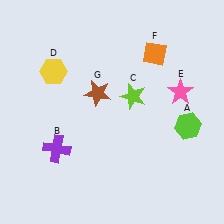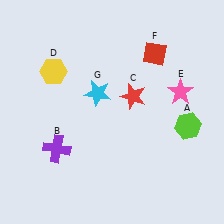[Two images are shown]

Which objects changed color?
C changed from lime to red. F changed from orange to red. G changed from brown to cyan.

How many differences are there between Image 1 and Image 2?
There are 3 differences between the two images.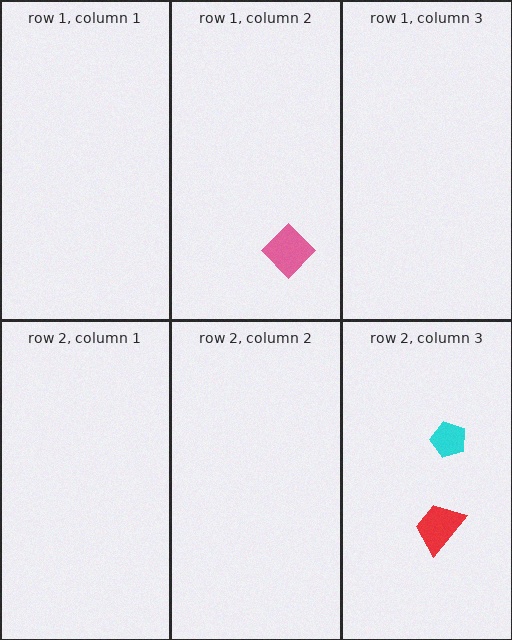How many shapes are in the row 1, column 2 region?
1.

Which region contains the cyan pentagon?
The row 2, column 3 region.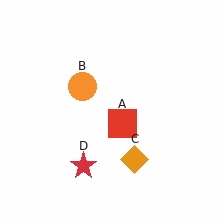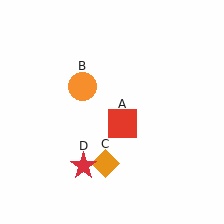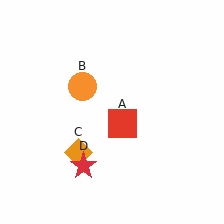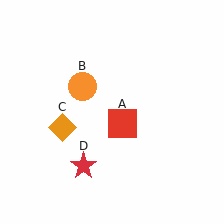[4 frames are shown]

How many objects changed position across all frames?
1 object changed position: orange diamond (object C).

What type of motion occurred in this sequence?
The orange diamond (object C) rotated clockwise around the center of the scene.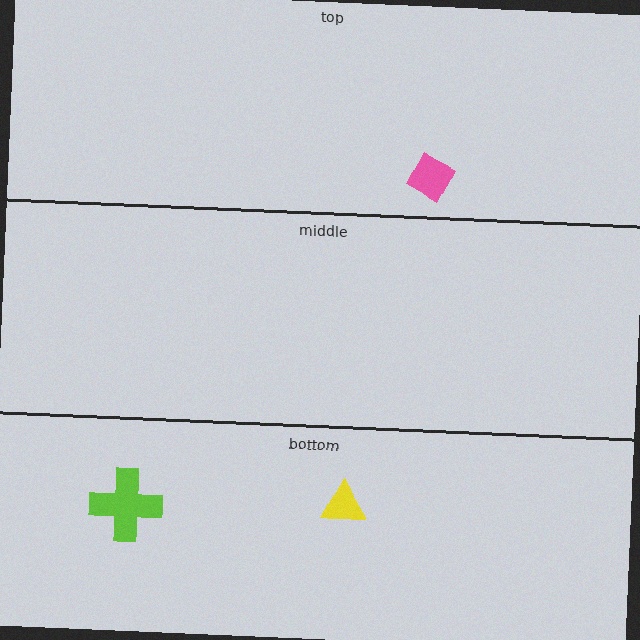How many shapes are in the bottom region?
2.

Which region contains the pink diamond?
The top region.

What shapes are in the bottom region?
The lime cross, the yellow triangle.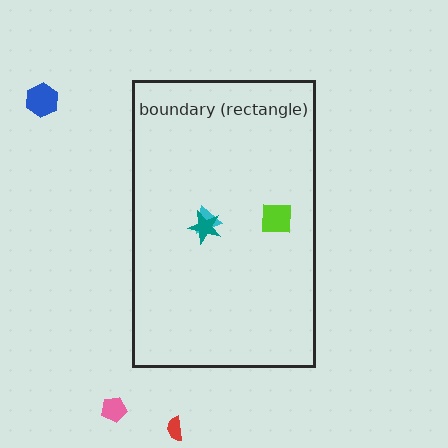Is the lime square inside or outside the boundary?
Inside.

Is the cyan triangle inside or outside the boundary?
Inside.